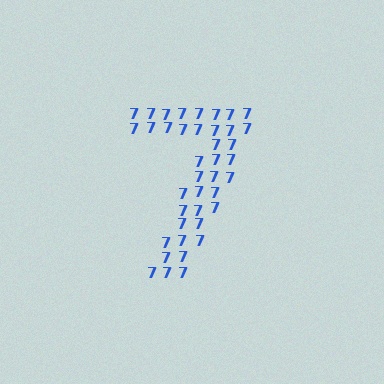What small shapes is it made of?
It is made of small digit 7's.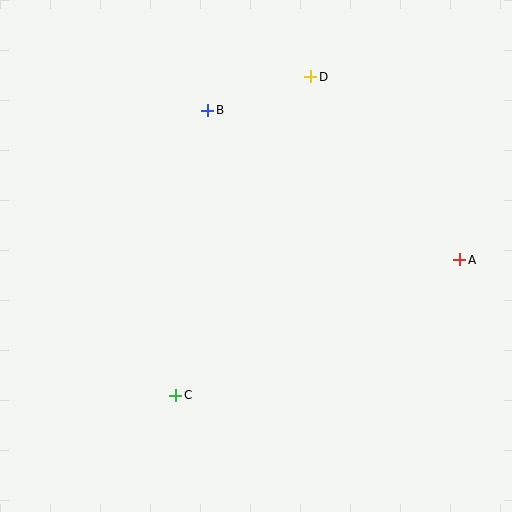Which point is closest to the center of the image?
Point B at (208, 110) is closest to the center.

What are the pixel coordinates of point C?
Point C is at (176, 395).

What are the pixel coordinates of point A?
Point A is at (460, 260).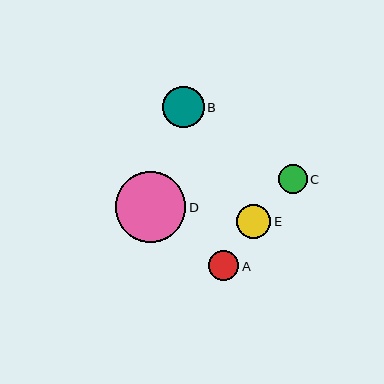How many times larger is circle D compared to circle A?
Circle D is approximately 2.3 times the size of circle A.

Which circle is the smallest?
Circle C is the smallest with a size of approximately 29 pixels.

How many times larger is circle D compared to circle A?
Circle D is approximately 2.3 times the size of circle A.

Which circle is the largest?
Circle D is the largest with a size of approximately 70 pixels.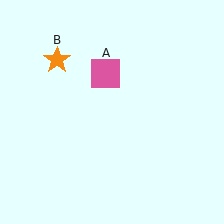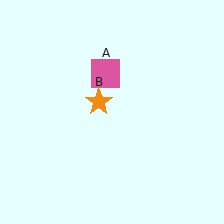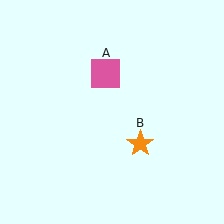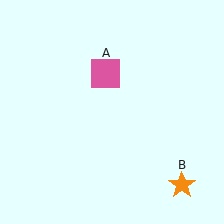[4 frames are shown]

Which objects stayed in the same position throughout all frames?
Pink square (object A) remained stationary.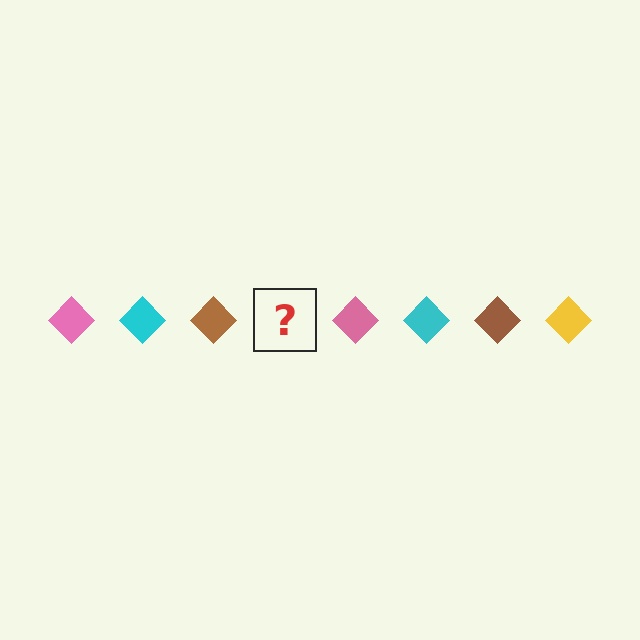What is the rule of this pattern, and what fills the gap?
The rule is that the pattern cycles through pink, cyan, brown, yellow diamonds. The gap should be filled with a yellow diamond.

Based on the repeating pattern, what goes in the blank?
The blank should be a yellow diamond.